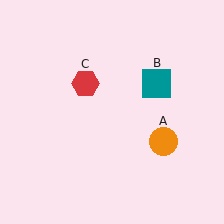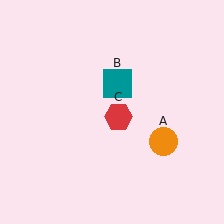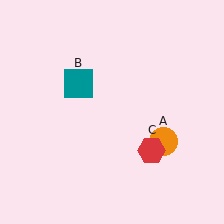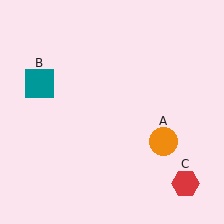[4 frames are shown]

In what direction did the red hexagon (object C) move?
The red hexagon (object C) moved down and to the right.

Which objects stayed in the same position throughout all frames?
Orange circle (object A) remained stationary.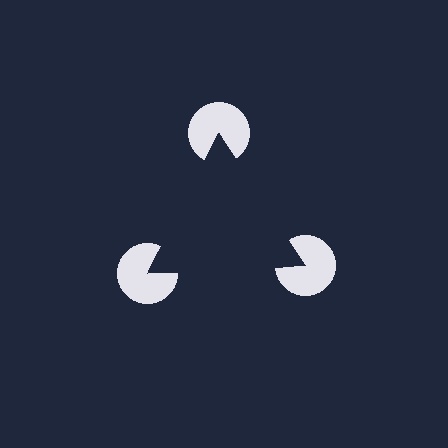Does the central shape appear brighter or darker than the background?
It typically appears slightly darker than the background, even though no actual brightness change is drawn.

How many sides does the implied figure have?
3 sides.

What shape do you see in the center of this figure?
An illusory triangle — its edges are inferred from the aligned wedge cuts in the pac-man discs, not physically drawn.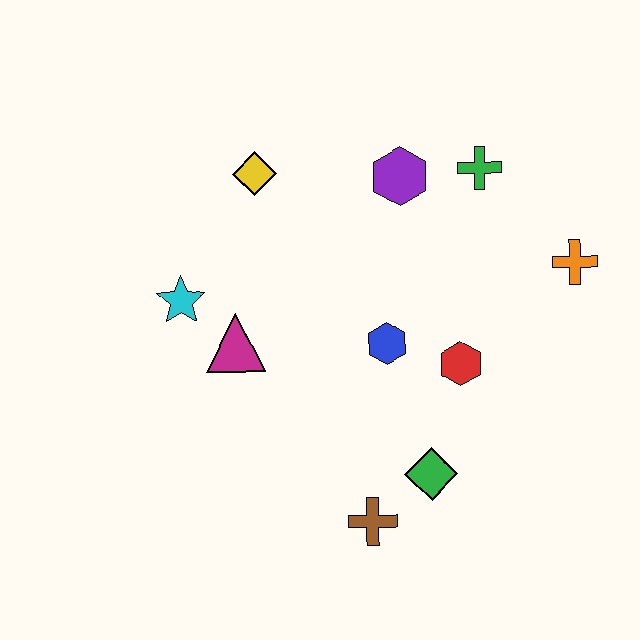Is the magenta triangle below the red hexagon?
No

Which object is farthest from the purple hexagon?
The brown cross is farthest from the purple hexagon.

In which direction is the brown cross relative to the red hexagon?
The brown cross is below the red hexagon.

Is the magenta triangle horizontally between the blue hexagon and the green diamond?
No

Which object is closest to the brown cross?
The green diamond is closest to the brown cross.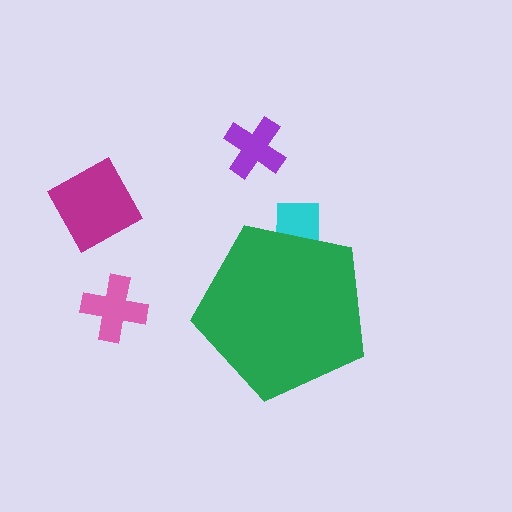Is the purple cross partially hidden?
No, the purple cross is fully visible.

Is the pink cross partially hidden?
No, the pink cross is fully visible.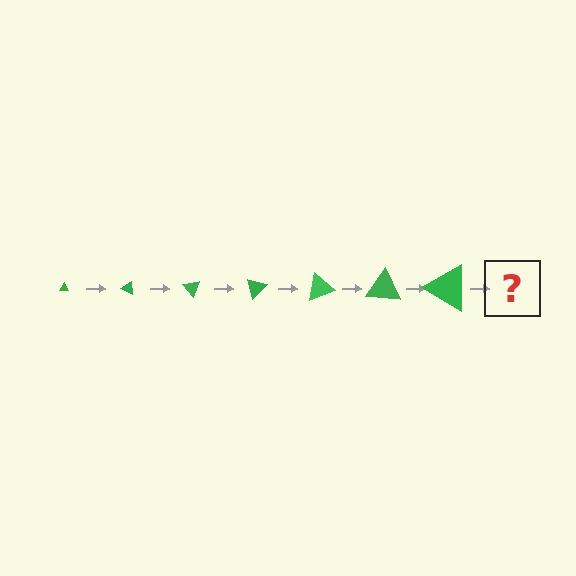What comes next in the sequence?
The next element should be a triangle, larger than the previous one and rotated 175 degrees from the start.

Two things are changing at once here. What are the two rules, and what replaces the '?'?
The two rules are that the triangle grows larger each step and it rotates 25 degrees each step. The '?' should be a triangle, larger than the previous one and rotated 175 degrees from the start.